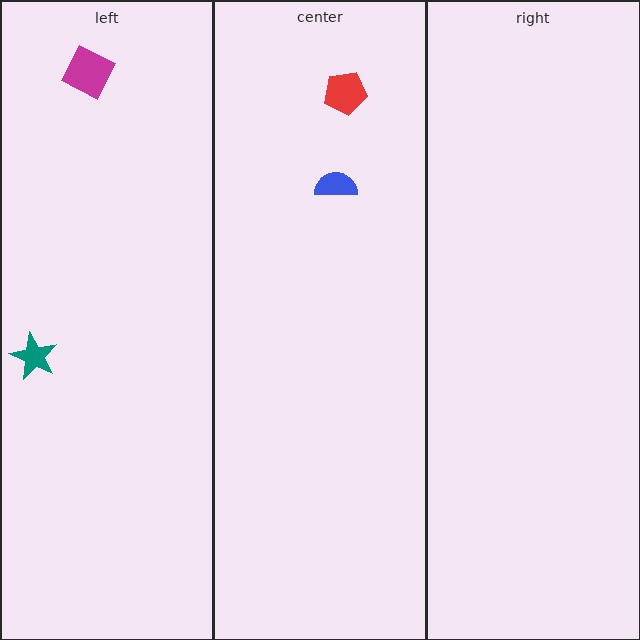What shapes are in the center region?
The red pentagon, the blue semicircle.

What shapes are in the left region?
The magenta diamond, the teal star.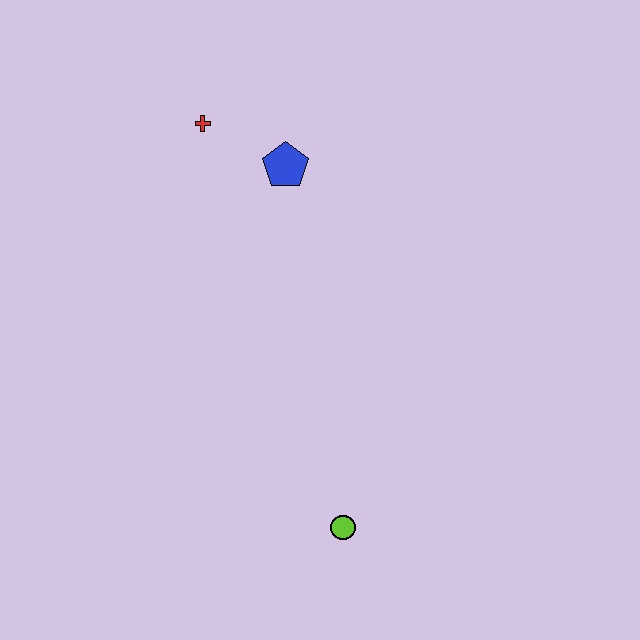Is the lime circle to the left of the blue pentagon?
No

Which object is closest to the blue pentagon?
The red cross is closest to the blue pentagon.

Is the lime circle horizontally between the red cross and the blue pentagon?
No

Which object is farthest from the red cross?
The lime circle is farthest from the red cross.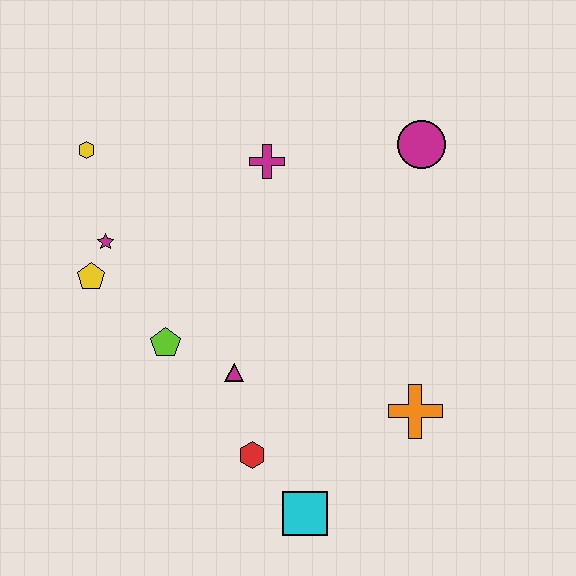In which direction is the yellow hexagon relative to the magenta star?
The yellow hexagon is above the magenta star.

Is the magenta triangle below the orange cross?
No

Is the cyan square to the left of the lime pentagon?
No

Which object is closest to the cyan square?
The red hexagon is closest to the cyan square.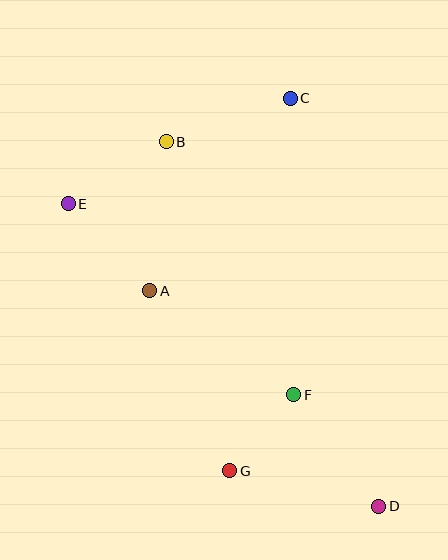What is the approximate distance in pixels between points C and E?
The distance between C and E is approximately 246 pixels.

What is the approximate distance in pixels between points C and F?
The distance between C and F is approximately 297 pixels.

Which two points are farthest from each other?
Points D and E are farthest from each other.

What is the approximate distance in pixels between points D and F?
The distance between D and F is approximately 140 pixels.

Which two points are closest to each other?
Points F and G are closest to each other.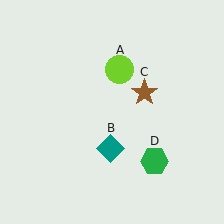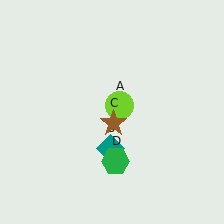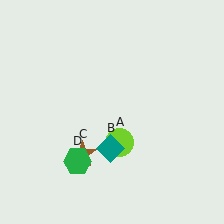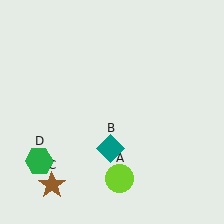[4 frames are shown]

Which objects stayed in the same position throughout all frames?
Teal diamond (object B) remained stationary.